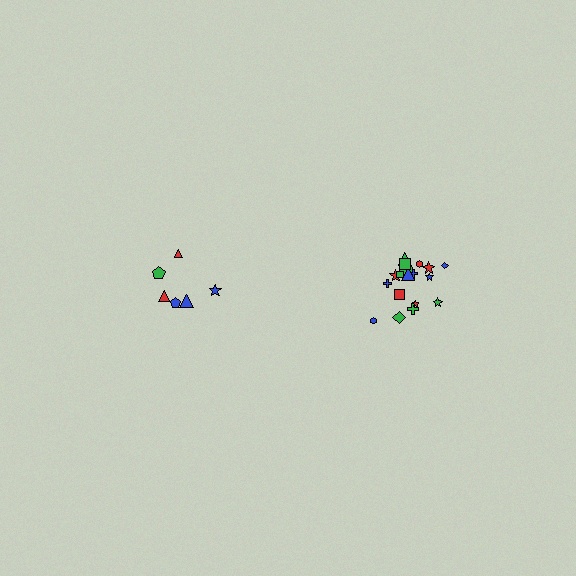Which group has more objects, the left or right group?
The right group.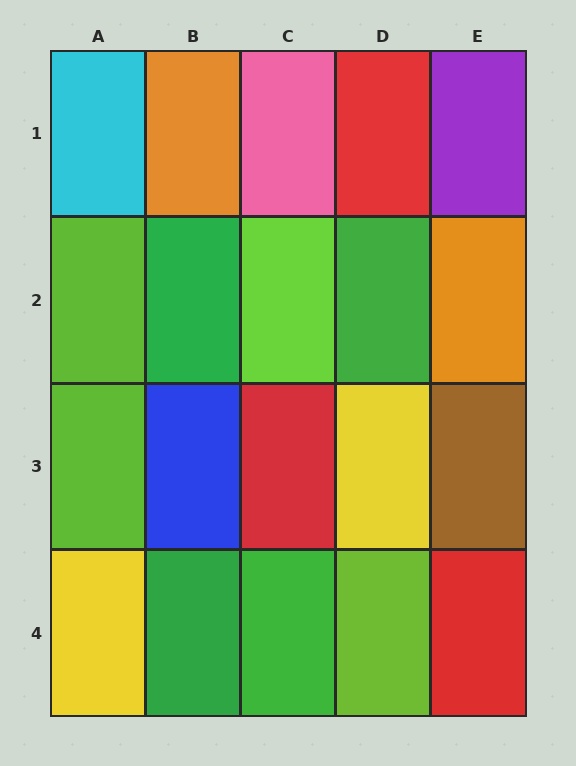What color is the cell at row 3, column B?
Blue.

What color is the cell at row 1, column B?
Orange.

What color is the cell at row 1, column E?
Purple.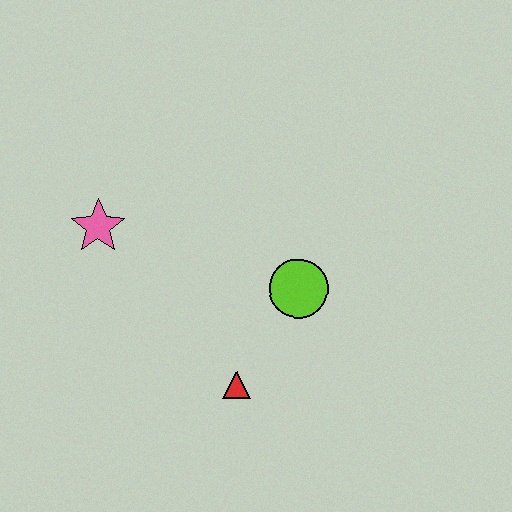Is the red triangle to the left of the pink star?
No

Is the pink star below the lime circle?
No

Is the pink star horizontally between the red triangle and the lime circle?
No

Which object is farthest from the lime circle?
The pink star is farthest from the lime circle.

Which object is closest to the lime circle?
The red triangle is closest to the lime circle.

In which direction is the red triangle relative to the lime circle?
The red triangle is below the lime circle.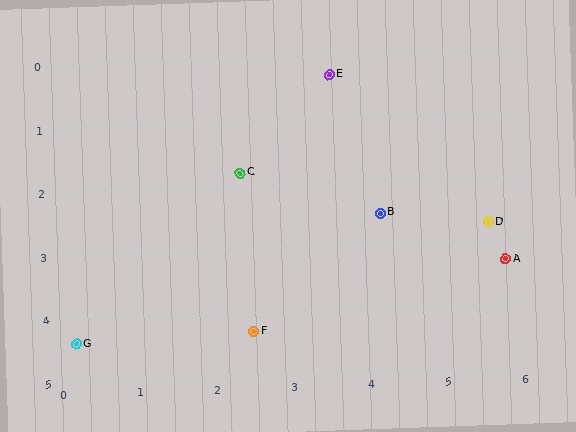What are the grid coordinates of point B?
Point B is at approximately (4.2, 2.5).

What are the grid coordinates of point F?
Point F is at approximately (2.5, 4.3).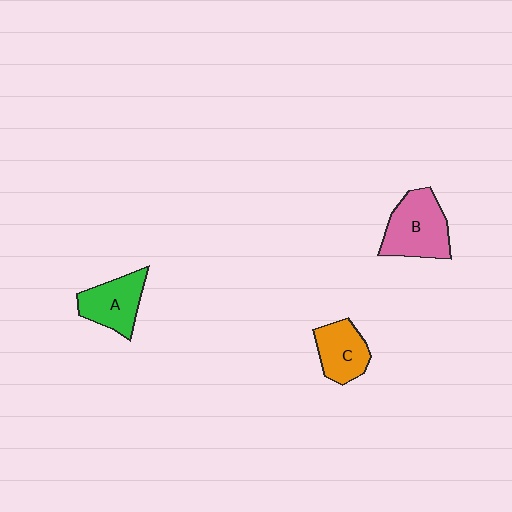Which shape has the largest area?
Shape B (pink).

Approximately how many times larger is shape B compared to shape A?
Approximately 1.3 times.